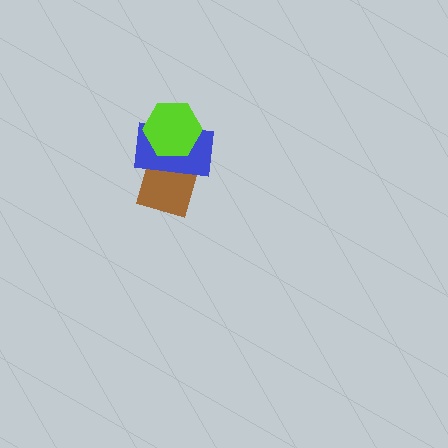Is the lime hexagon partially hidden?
No, no other shape covers it.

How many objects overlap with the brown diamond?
2 objects overlap with the brown diamond.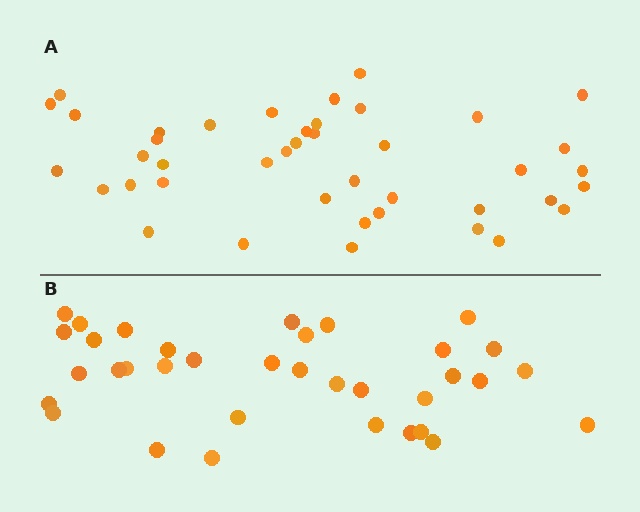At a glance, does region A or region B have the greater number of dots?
Region A (the top region) has more dots.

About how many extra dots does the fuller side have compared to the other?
Region A has roughly 8 or so more dots than region B.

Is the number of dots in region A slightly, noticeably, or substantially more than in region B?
Region A has only slightly more — the two regions are fairly close. The ratio is roughly 1.2 to 1.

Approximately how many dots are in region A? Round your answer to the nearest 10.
About 40 dots. (The exact count is 42, which rounds to 40.)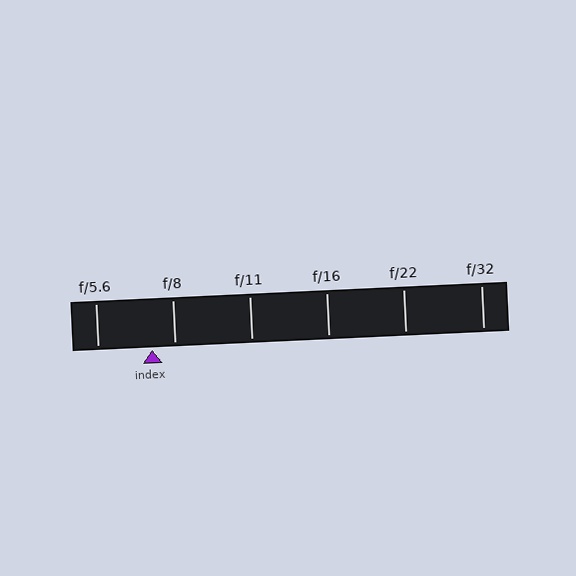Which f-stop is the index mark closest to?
The index mark is closest to f/8.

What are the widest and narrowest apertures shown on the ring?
The widest aperture shown is f/5.6 and the narrowest is f/32.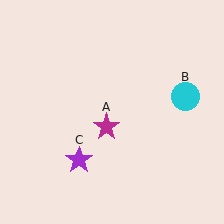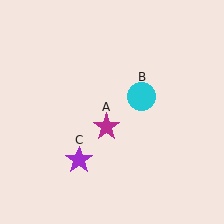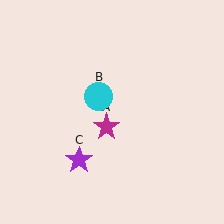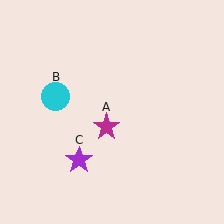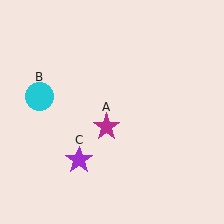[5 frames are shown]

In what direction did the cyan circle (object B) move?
The cyan circle (object B) moved left.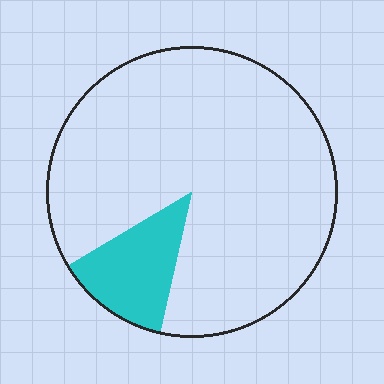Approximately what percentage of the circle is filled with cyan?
Approximately 15%.